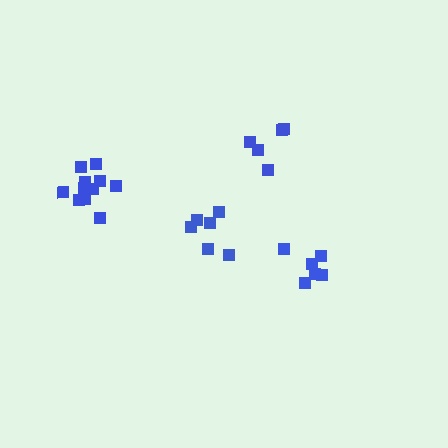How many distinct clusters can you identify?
There are 4 distinct clusters.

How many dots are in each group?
Group 1: 6 dots, Group 2: 6 dots, Group 3: 11 dots, Group 4: 5 dots (28 total).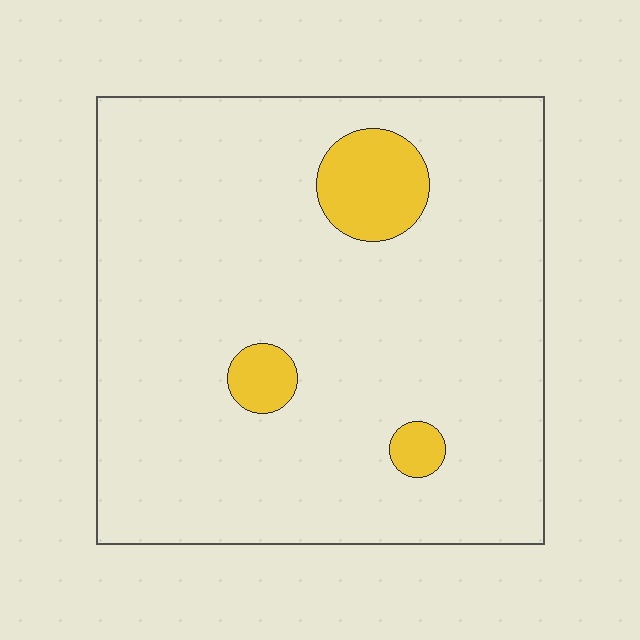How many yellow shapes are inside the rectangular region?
3.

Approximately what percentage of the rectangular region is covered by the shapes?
Approximately 10%.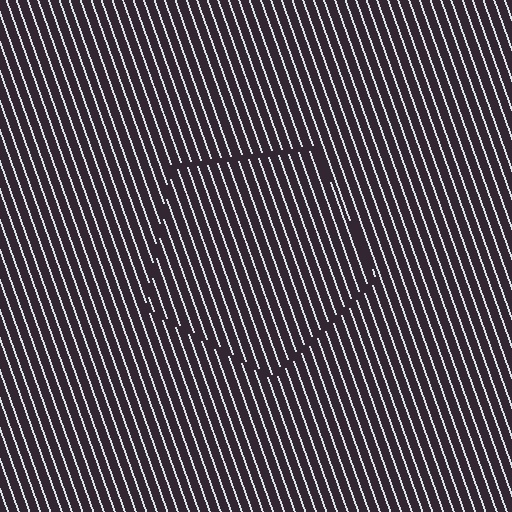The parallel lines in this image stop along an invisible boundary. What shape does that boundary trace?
An illusory pentagon. The interior of the shape contains the same grating, shifted by half a period — the contour is defined by the phase discontinuity where line-ends from the inner and outer gratings abut.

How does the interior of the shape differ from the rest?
The interior of the shape contains the same grating, shifted by half a period — the contour is defined by the phase discontinuity where line-ends from the inner and outer gratings abut.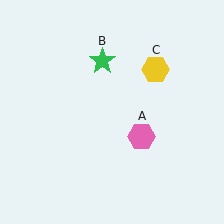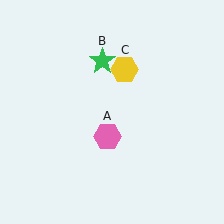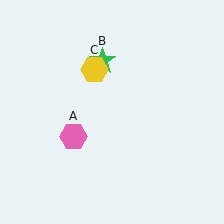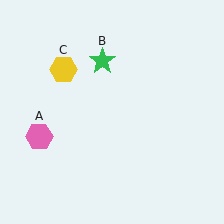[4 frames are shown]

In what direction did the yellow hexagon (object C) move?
The yellow hexagon (object C) moved left.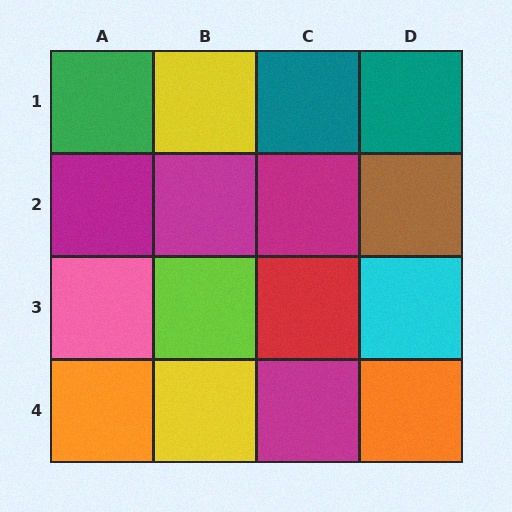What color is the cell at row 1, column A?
Green.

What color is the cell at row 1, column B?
Yellow.